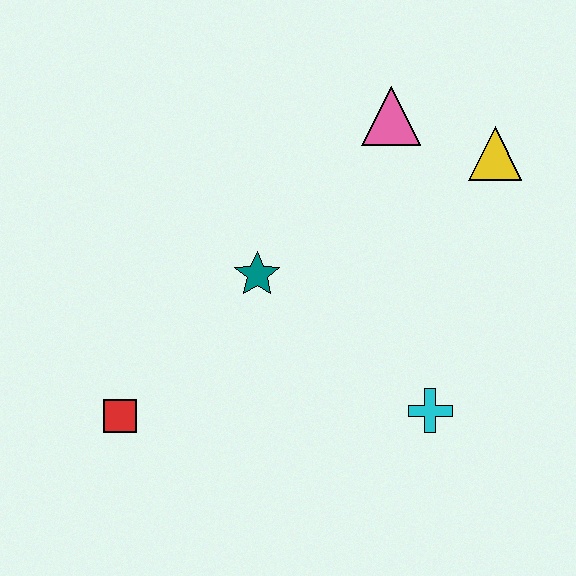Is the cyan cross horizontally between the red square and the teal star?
No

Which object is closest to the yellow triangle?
The pink triangle is closest to the yellow triangle.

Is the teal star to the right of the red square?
Yes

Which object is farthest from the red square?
The yellow triangle is farthest from the red square.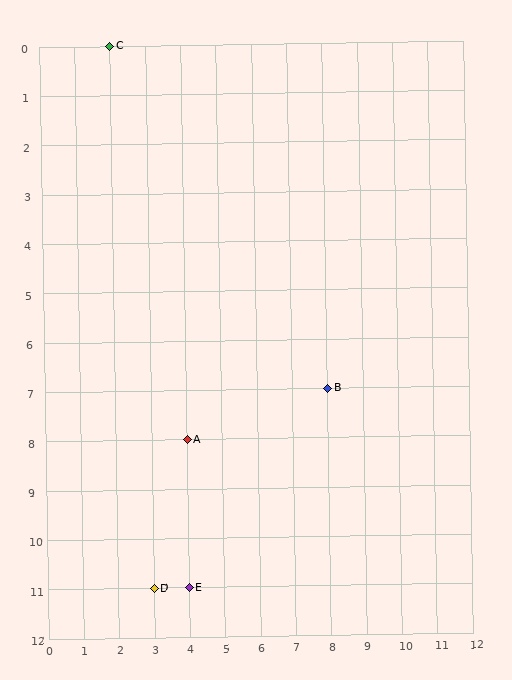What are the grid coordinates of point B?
Point B is at grid coordinates (8, 7).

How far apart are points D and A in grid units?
Points D and A are 1 column and 3 rows apart (about 3.2 grid units diagonally).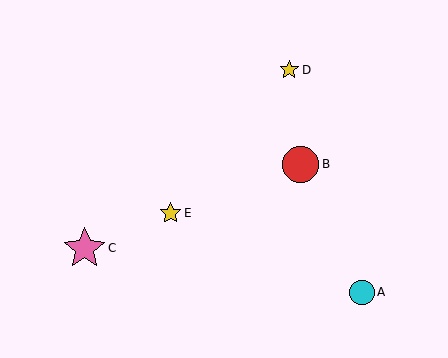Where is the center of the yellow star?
The center of the yellow star is at (289, 70).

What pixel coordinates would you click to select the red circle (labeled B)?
Click at (301, 164) to select the red circle B.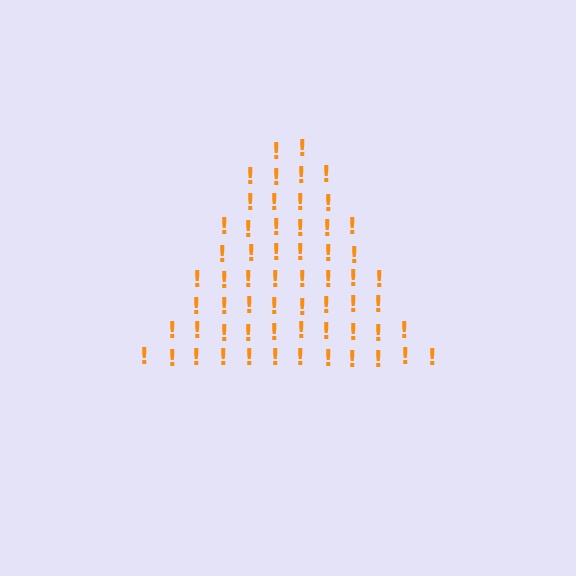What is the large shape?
The large shape is a triangle.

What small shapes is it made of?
It is made of small exclamation marks.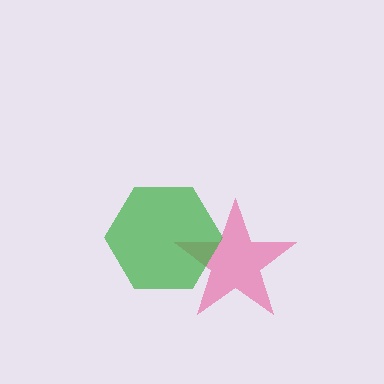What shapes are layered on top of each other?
The layered shapes are: a pink star, a green hexagon.